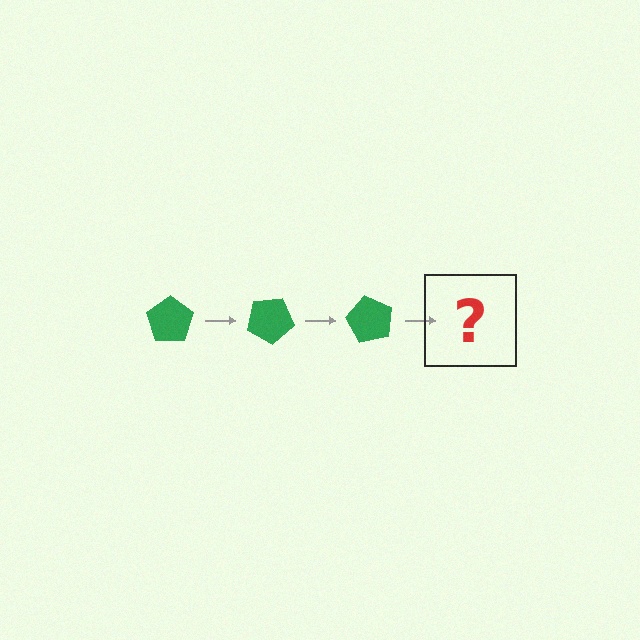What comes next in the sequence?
The next element should be a green pentagon rotated 90 degrees.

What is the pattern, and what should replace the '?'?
The pattern is that the pentagon rotates 30 degrees each step. The '?' should be a green pentagon rotated 90 degrees.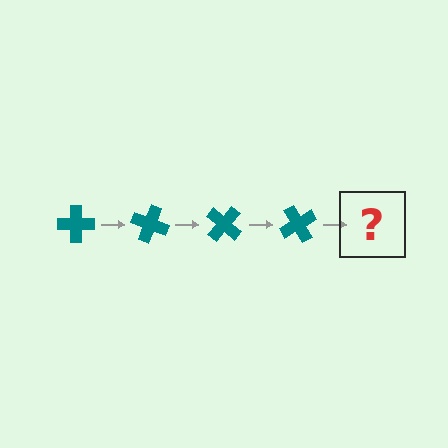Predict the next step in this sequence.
The next step is a teal cross rotated 80 degrees.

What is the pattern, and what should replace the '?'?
The pattern is that the cross rotates 20 degrees each step. The '?' should be a teal cross rotated 80 degrees.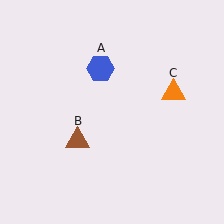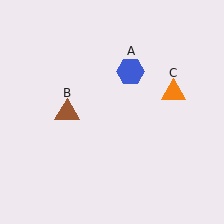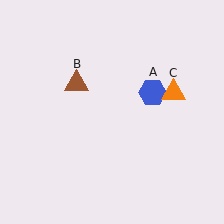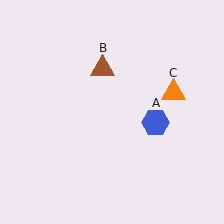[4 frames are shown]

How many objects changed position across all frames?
2 objects changed position: blue hexagon (object A), brown triangle (object B).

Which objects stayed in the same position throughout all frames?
Orange triangle (object C) remained stationary.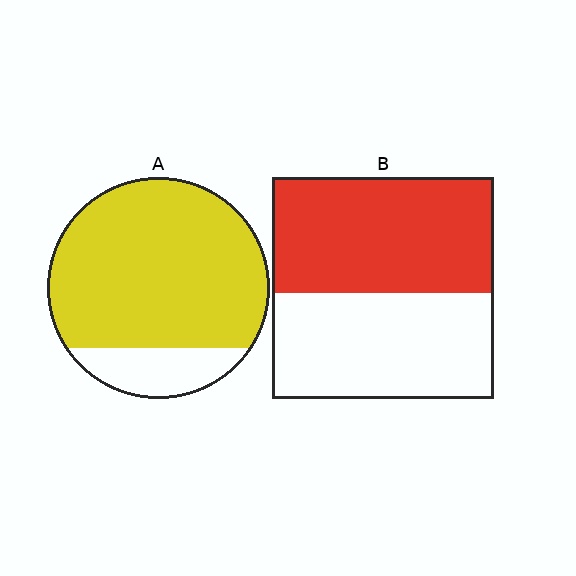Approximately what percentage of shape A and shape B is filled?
A is approximately 85% and B is approximately 50%.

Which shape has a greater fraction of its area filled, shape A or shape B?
Shape A.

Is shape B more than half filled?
Roughly half.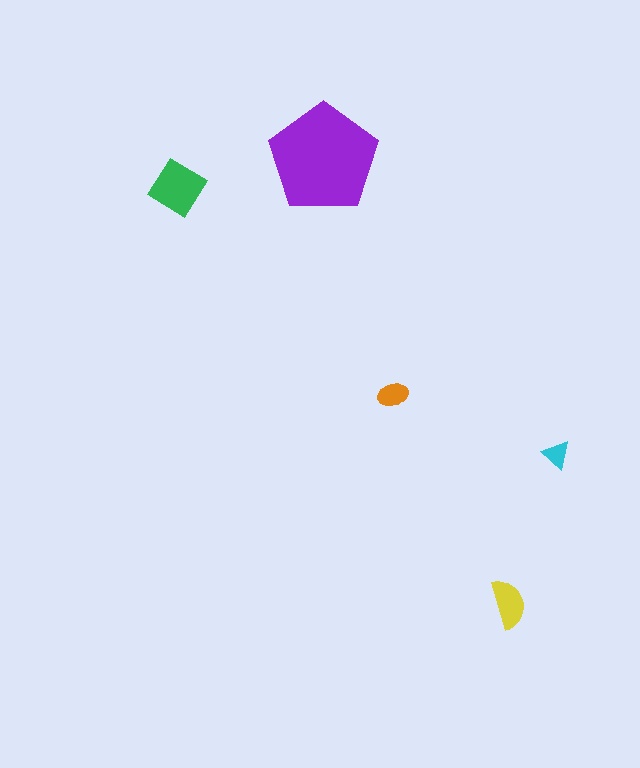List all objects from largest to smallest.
The purple pentagon, the green diamond, the yellow semicircle, the orange ellipse, the cyan triangle.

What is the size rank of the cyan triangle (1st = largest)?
5th.